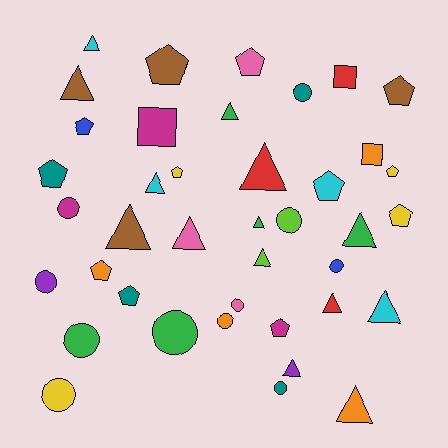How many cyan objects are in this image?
There are 4 cyan objects.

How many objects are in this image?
There are 40 objects.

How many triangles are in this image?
There are 14 triangles.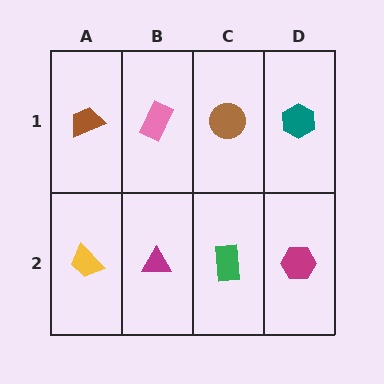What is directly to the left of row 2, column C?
A magenta triangle.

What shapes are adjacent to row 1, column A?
A yellow trapezoid (row 2, column A), a pink rectangle (row 1, column B).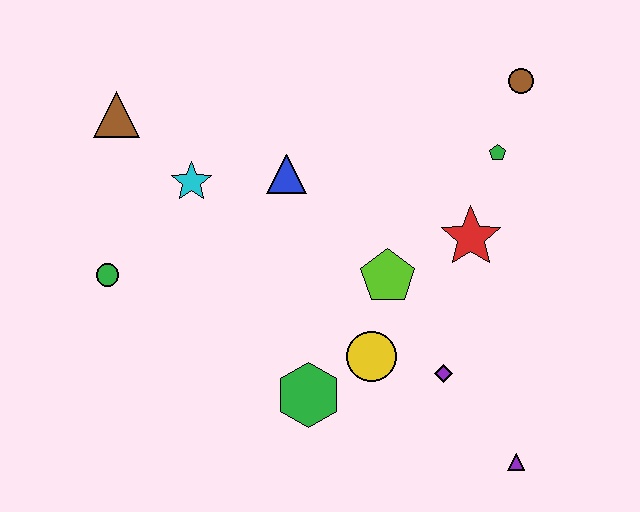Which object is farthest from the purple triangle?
The brown triangle is farthest from the purple triangle.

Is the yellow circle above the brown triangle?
No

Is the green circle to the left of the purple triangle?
Yes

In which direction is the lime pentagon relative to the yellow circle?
The lime pentagon is above the yellow circle.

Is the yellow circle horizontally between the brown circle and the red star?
No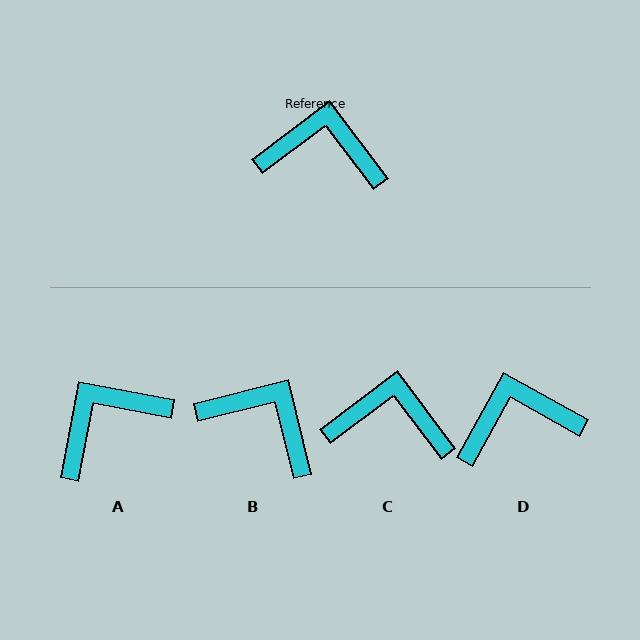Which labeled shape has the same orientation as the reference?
C.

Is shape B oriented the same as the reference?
No, it is off by about 23 degrees.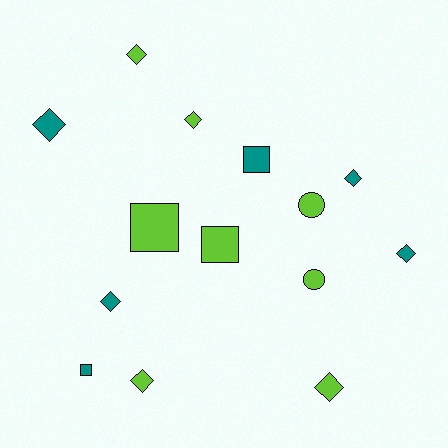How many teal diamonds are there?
There are 4 teal diamonds.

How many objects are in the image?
There are 14 objects.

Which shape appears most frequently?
Diamond, with 8 objects.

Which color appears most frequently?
Lime, with 8 objects.